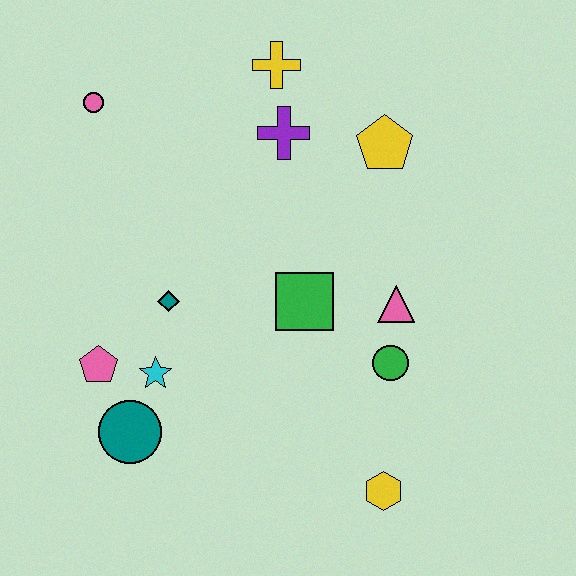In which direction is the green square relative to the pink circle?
The green square is to the right of the pink circle.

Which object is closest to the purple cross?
The yellow cross is closest to the purple cross.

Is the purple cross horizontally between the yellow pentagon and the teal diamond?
Yes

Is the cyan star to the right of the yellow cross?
No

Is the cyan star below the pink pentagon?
Yes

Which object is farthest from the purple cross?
The yellow hexagon is farthest from the purple cross.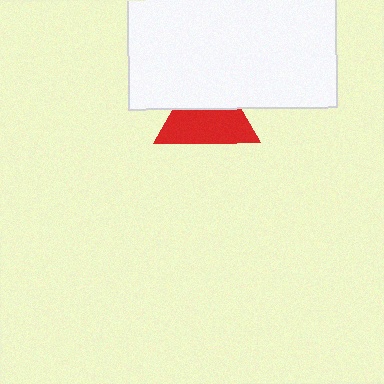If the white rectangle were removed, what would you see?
You would see the complete red triangle.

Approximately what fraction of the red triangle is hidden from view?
Roughly 41% of the red triangle is hidden behind the white rectangle.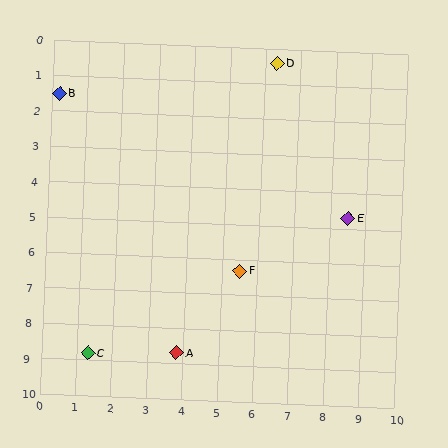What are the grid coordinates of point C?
Point C is at approximately (1.3, 8.8).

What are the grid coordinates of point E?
Point E is at approximately (8.5, 4.7).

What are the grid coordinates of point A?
Point A is at approximately (3.8, 8.7).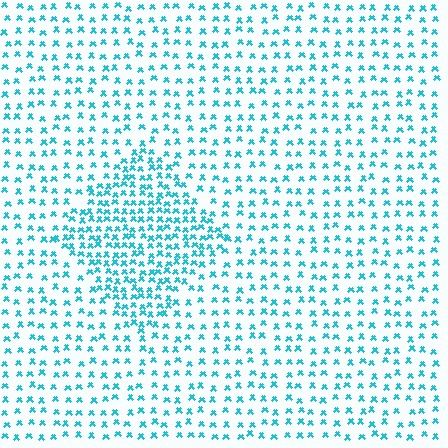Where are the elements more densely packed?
The elements are more densely packed inside the diamond boundary.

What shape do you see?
I see a diamond.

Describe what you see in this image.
The image contains small cyan elements arranged at two different densities. A diamond-shaped region is visible where the elements are more densely packed than the surrounding area.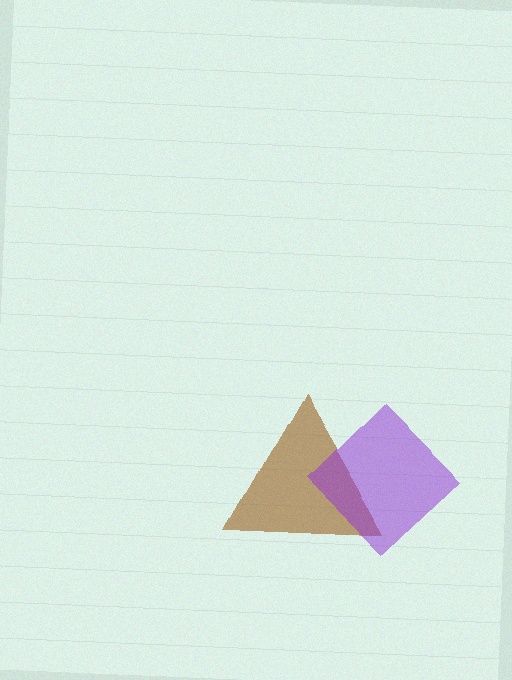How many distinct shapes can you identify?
There are 2 distinct shapes: a brown triangle, a purple diamond.